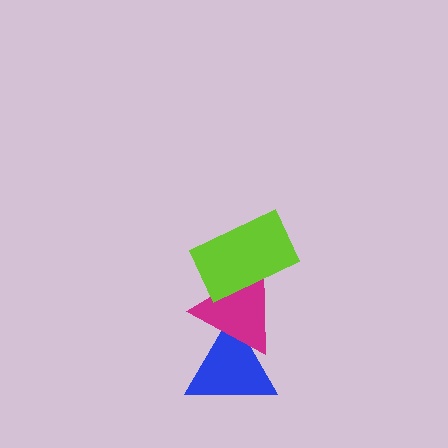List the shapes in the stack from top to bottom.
From top to bottom: the lime rectangle, the magenta triangle, the blue triangle.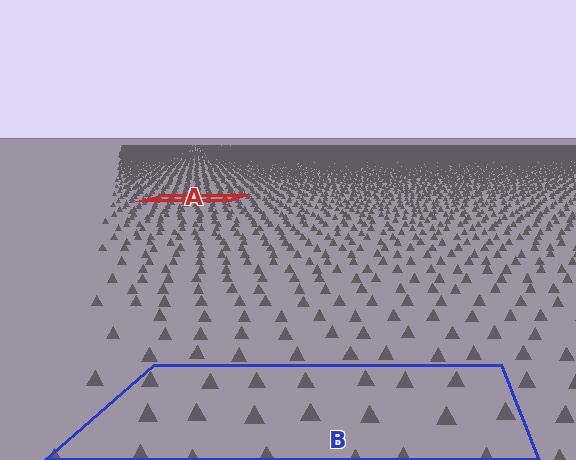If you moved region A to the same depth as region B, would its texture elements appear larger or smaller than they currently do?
They would appear larger. At a closer depth, the same texture elements are projected at a bigger on-screen size.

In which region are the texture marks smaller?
The texture marks are smaller in region A, because it is farther away.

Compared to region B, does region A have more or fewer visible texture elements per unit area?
Region A has more texture elements per unit area — they are packed more densely because it is farther away.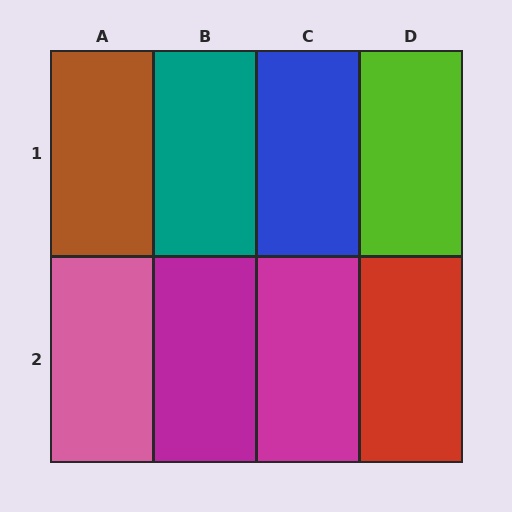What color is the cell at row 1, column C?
Blue.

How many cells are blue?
1 cell is blue.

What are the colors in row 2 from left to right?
Pink, magenta, magenta, red.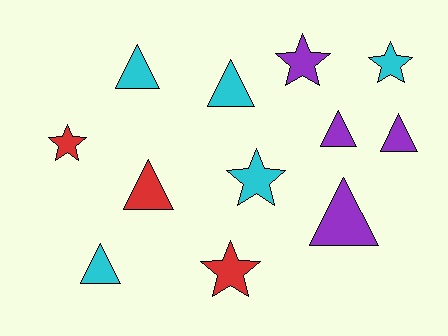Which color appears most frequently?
Cyan, with 5 objects.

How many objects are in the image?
There are 12 objects.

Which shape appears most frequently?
Triangle, with 7 objects.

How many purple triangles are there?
There are 3 purple triangles.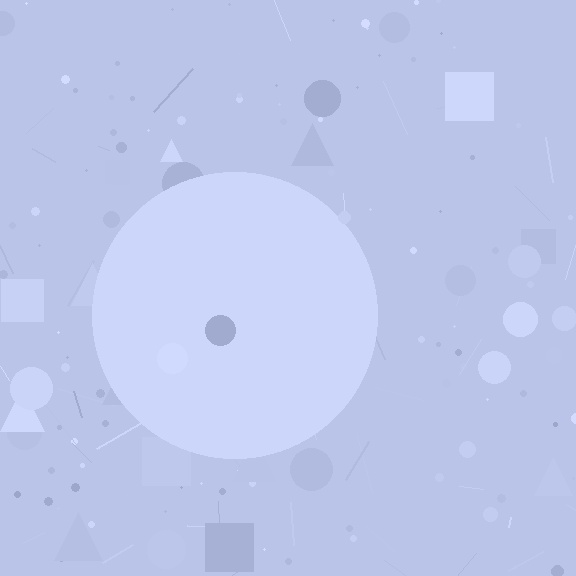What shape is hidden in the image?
A circle is hidden in the image.